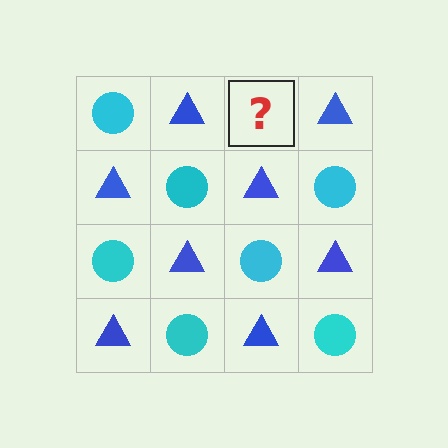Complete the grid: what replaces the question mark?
The question mark should be replaced with a cyan circle.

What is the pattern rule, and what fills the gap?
The rule is that it alternates cyan circle and blue triangle in a checkerboard pattern. The gap should be filled with a cyan circle.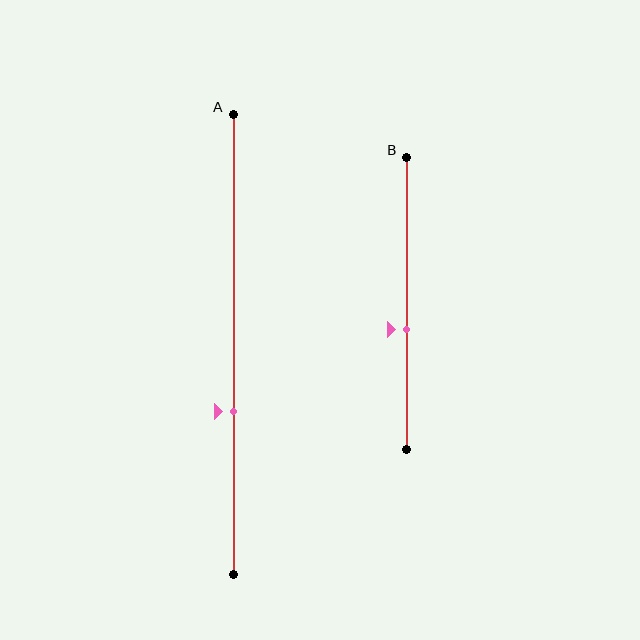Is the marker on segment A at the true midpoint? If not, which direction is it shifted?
No, the marker on segment A is shifted downward by about 15% of the segment length.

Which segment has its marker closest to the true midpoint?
Segment B has its marker closest to the true midpoint.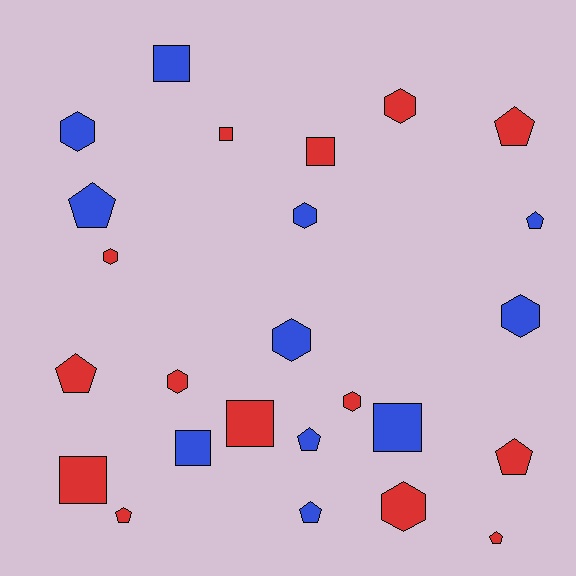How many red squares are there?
There are 4 red squares.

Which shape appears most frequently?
Pentagon, with 9 objects.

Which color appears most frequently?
Red, with 14 objects.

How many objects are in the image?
There are 25 objects.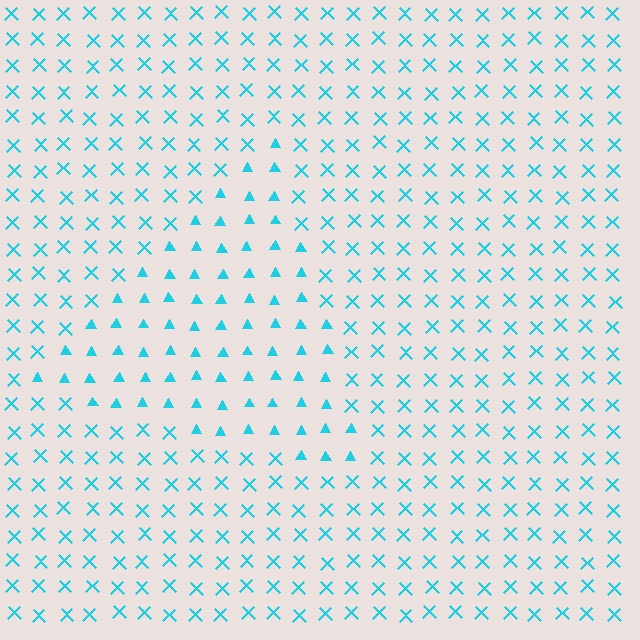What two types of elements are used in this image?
The image uses triangles inside the triangle region and X marks outside it.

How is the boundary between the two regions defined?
The boundary is defined by a change in element shape: triangles inside vs. X marks outside. All elements share the same color and spacing.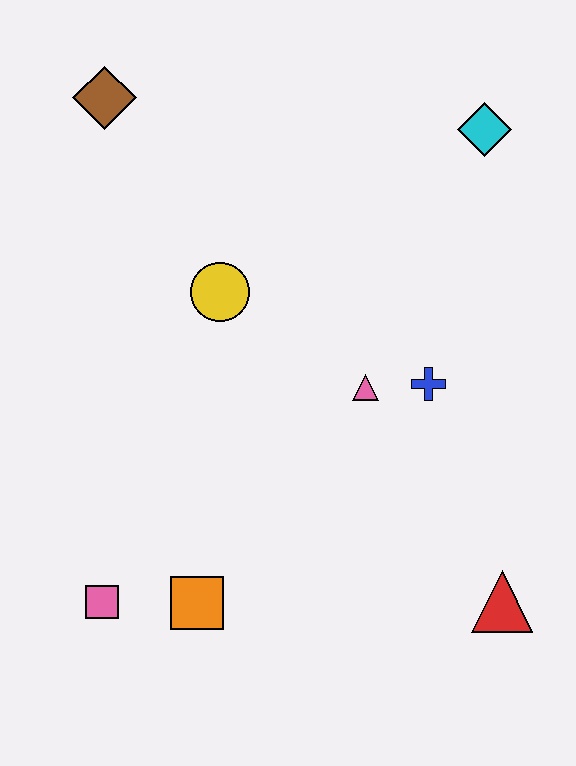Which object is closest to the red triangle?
The blue cross is closest to the red triangle.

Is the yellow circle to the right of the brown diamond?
Yes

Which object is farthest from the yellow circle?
The red triangle is farthest from the yellow circle.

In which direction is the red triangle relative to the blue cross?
The red triangle is below the blue cross.